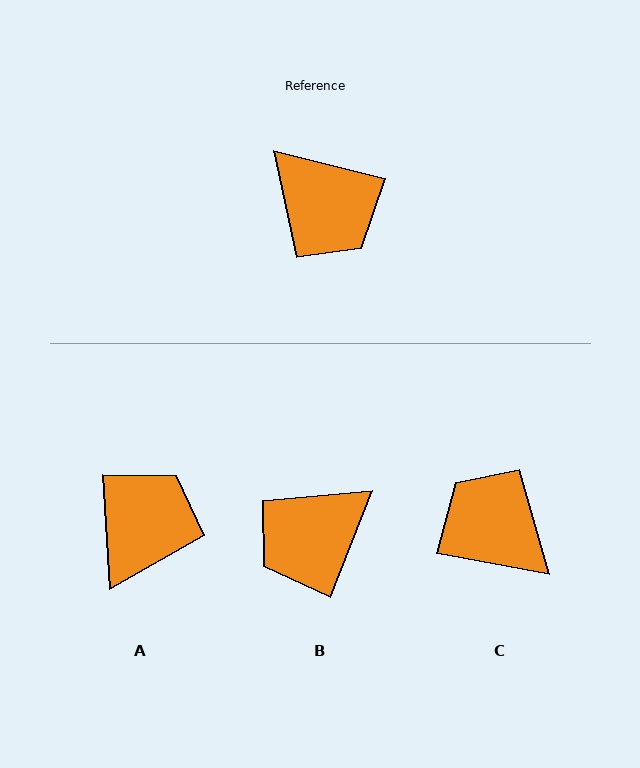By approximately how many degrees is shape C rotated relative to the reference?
Approximately 176 degrees clockwise.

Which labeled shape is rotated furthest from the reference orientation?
C, about 176 degrees away.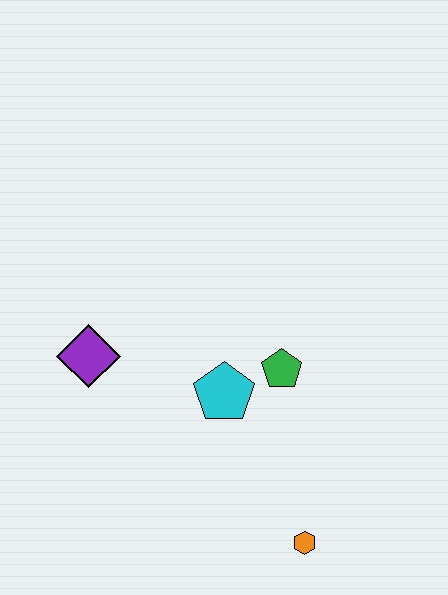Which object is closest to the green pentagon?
The cyan pentagon is closest to the green pentagon.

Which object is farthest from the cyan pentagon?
The orange hexagon is farthest from the cyan pentagon.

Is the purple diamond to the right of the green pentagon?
No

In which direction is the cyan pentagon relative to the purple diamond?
The cyan pentagon is to the right of the purple diamond.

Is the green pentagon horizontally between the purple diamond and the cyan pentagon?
No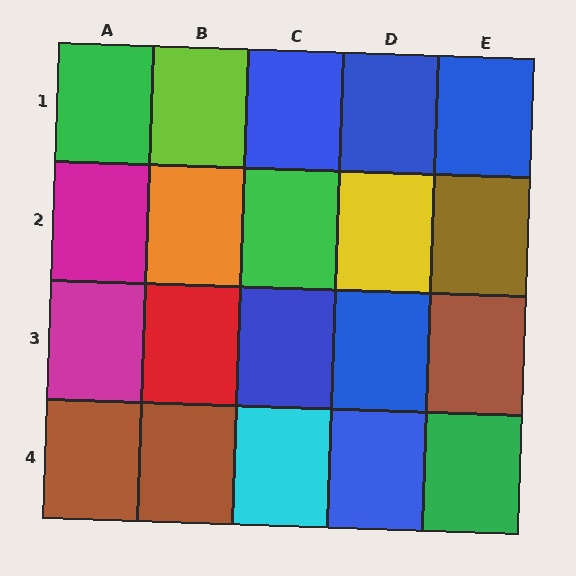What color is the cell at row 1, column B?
Lime.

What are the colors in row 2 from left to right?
Magenta, orange, green, yellow, brown.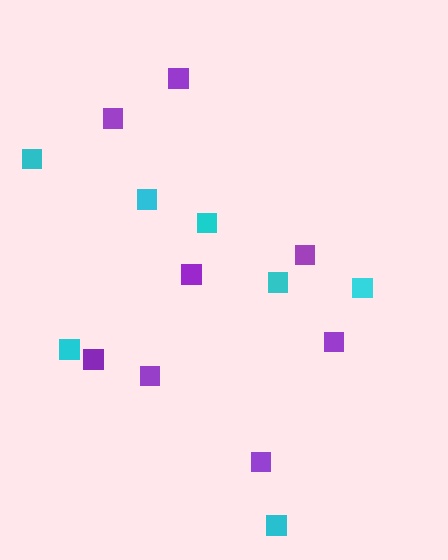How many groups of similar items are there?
There are 2 groups: one group of cyan squares (7) and one group of purple squares (8).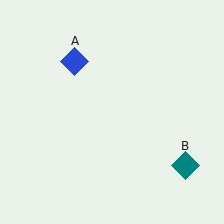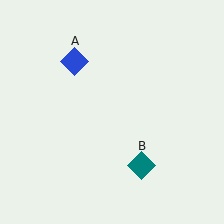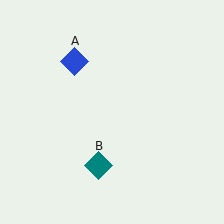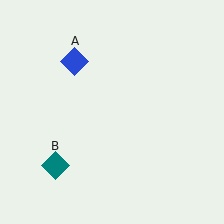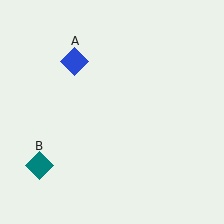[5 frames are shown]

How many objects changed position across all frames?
1 object changed position: teal diamond (object B).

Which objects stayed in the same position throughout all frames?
Blue diamond (object A) remained stationary.